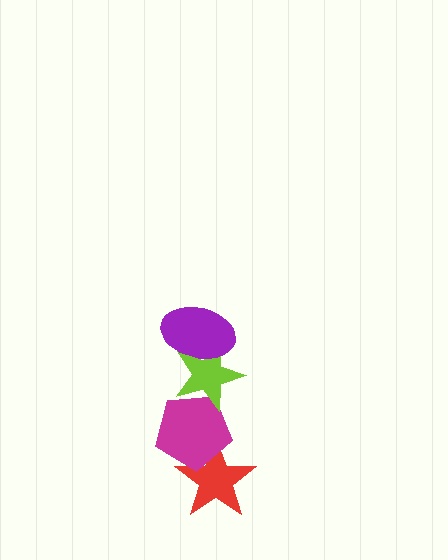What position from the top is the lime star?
The lime star is 2nd from the top.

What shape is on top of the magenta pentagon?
The lime star is on top of the magenta pentagon.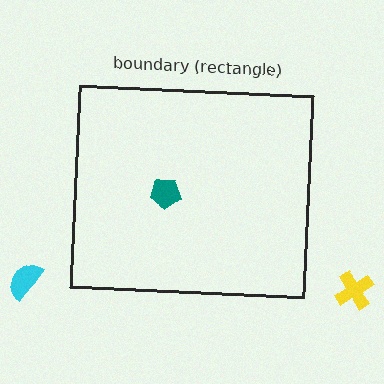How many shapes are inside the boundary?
1 inside, 2 outside.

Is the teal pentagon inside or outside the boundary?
Inside.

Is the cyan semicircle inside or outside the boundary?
Outside.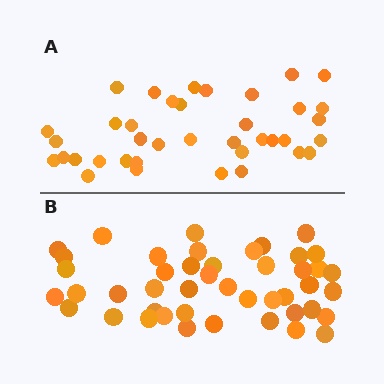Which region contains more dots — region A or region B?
Region B (the bottom region) has more dots.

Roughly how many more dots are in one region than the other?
Region B has roughly 8 or so more dots than region A.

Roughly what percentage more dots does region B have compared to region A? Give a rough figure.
About 20% more.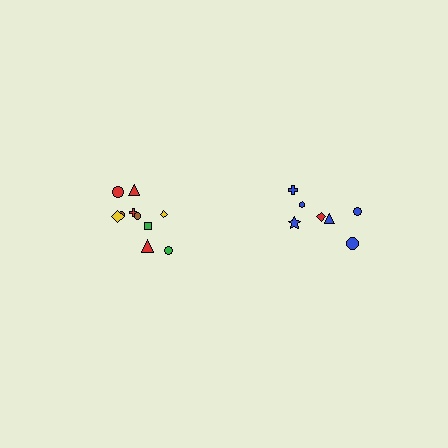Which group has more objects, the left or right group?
The left group.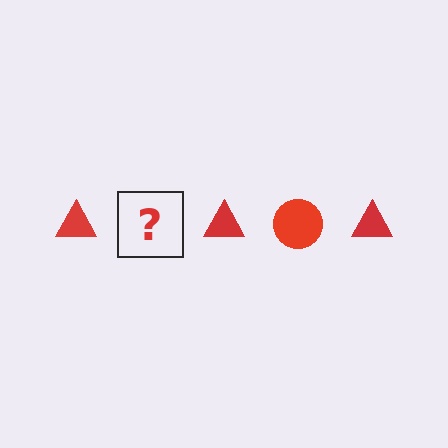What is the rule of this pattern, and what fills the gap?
The rule is that the pattern cycles through triangle, circle shapes in red. The gap should be filled with a red circle.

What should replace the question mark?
The question mark should be replaced with a red circle.